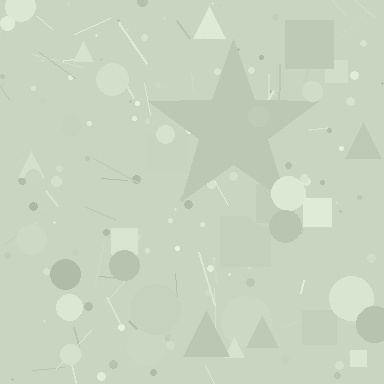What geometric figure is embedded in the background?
A star is embedded in the background.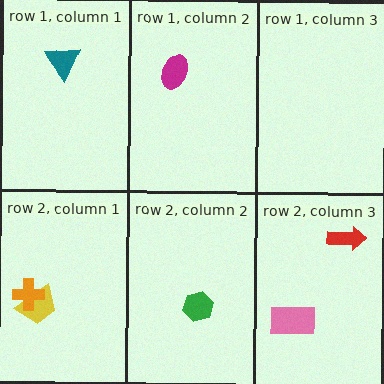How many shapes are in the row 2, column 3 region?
2.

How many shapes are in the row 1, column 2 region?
1.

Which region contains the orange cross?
The row 2, column 1 region.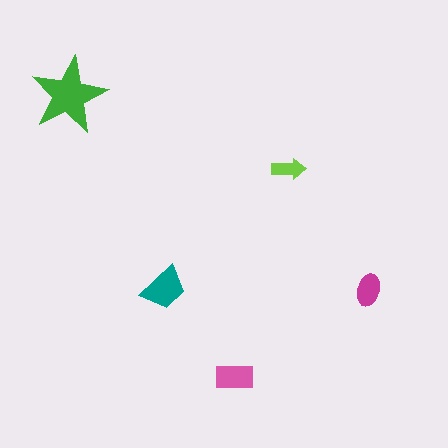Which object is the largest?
The green star.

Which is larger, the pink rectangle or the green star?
The green star.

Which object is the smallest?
The lime arrow.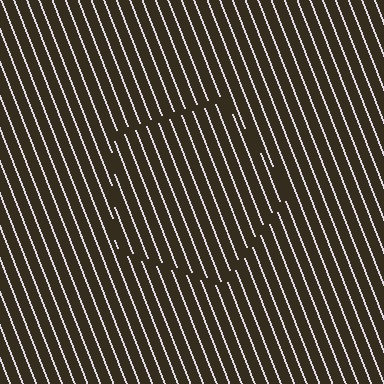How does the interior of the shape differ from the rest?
The interior of the shape contains the same grating, shifted by half a period — the contour is defined by the phase discontinuity where line-ends from the inner and outer gratings abut.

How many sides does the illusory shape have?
5 sides — the line-ends trace a pentagon.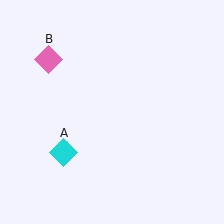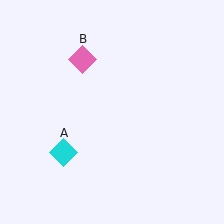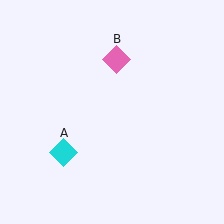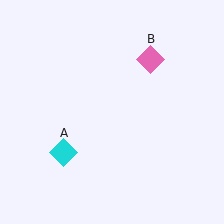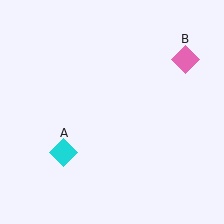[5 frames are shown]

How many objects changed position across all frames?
1 object changed position: pink diamond (object B).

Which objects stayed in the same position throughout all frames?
Cyan diamond (object A) remained stationary.